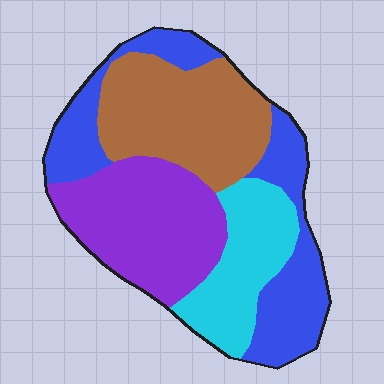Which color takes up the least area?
Cyan, at roughly 20%.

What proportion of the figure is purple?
Purple covers 27% of the figure.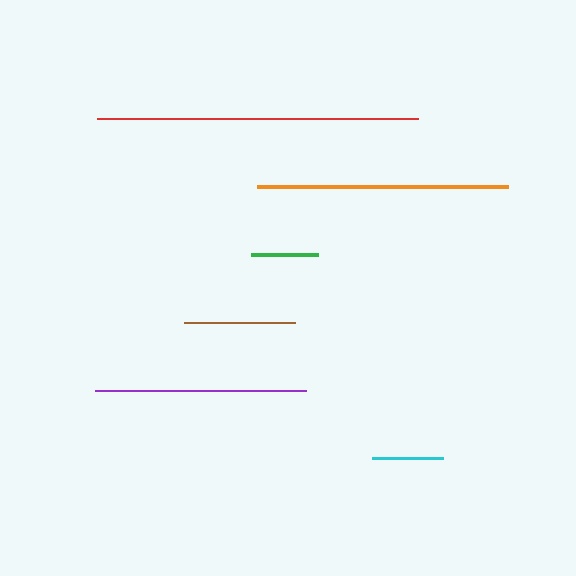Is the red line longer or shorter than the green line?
The red line is longer than the green line.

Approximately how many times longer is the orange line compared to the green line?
The orange line is approximately 3.7 times the length of the green line.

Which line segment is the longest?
The red line is the longest at approximately 321 pixels.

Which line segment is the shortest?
The green line is the shortest at approximately 68 pixels.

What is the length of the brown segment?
The brown segment is approximately 110 pixels long.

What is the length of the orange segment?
The orange segment is approximately 251 pixels long.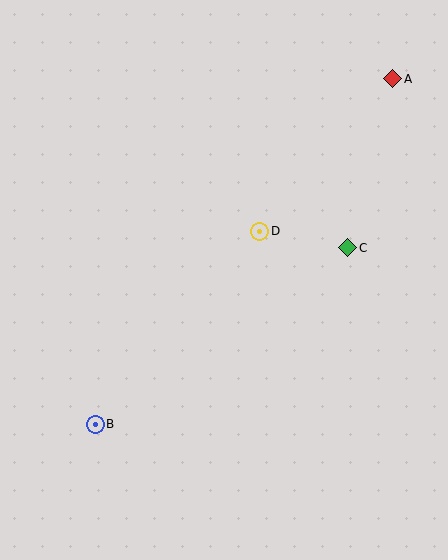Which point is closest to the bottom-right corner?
Point C is closest to the bottom-right corner.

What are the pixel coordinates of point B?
Point B is at (95, 424).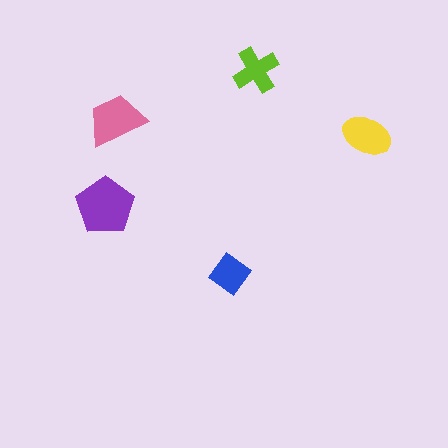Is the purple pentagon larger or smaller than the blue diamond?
Larger.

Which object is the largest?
The purple pentagon.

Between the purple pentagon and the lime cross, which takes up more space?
The purple pentagon.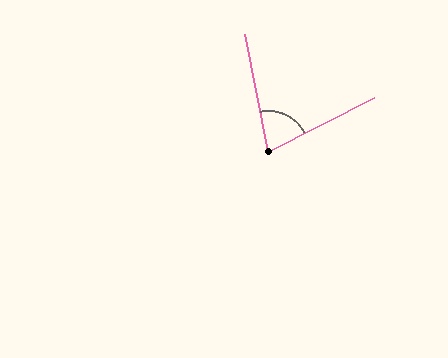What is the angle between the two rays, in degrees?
Approximately 74 degrees.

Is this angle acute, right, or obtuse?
It is acute.